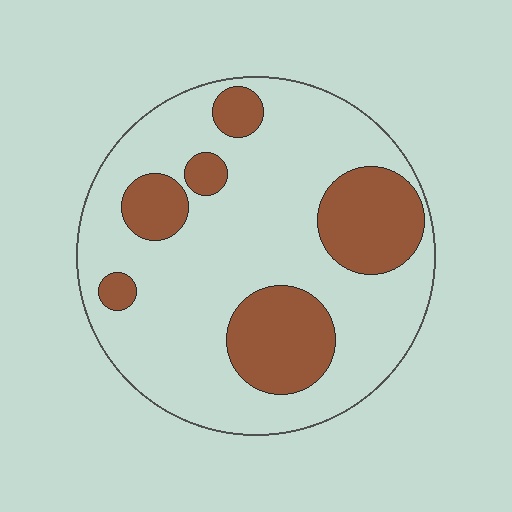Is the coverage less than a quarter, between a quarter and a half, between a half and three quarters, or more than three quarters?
Between a quarter and a half.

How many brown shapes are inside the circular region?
6.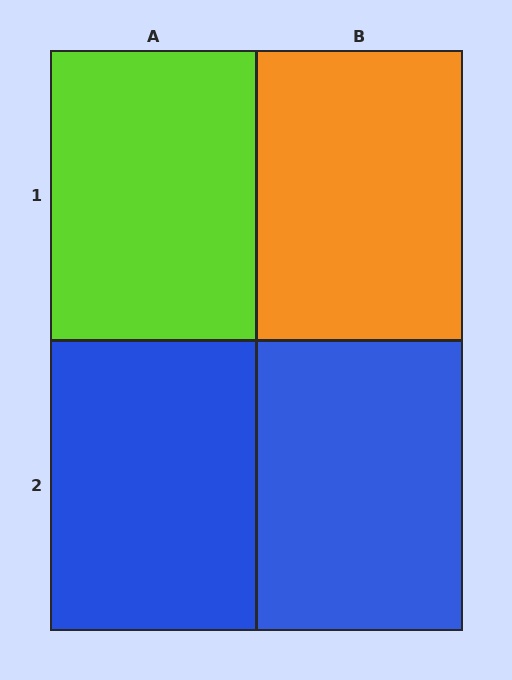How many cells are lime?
1 cell is lime.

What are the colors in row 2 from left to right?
Blue, blue.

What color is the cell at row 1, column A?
Lime.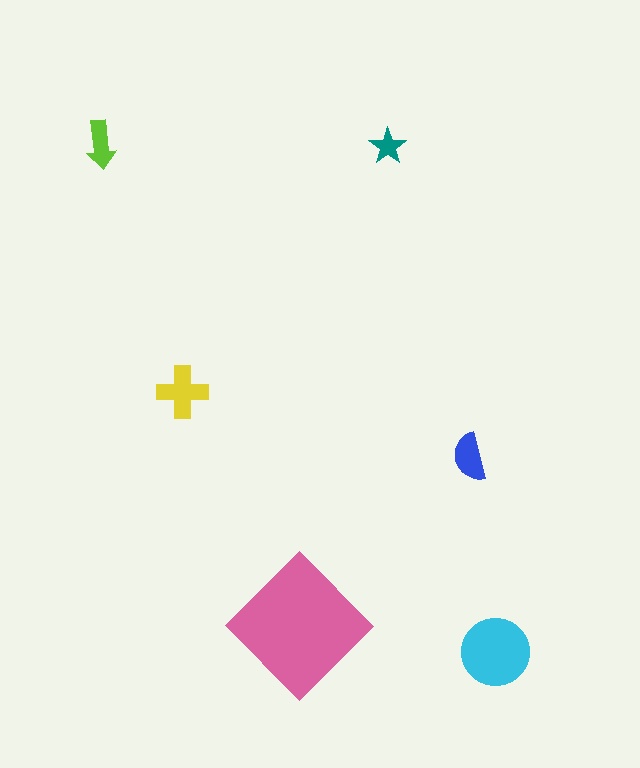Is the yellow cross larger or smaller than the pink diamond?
Smaller.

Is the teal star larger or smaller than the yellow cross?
Smaller.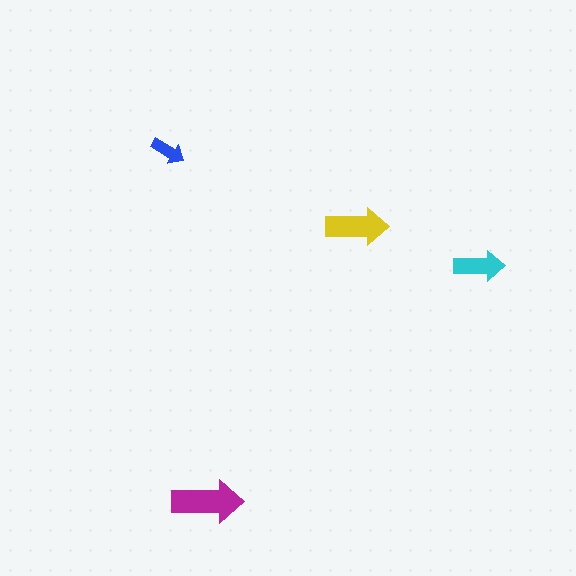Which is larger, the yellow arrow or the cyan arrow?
The yellow one.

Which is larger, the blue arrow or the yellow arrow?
The yellow one.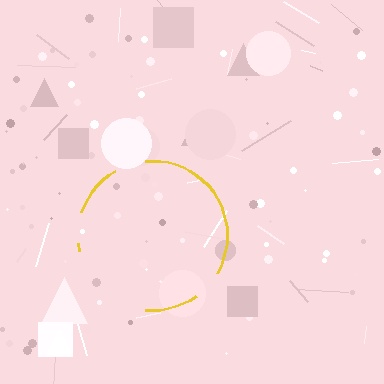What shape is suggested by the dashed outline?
The dashed outline suggests a circle.